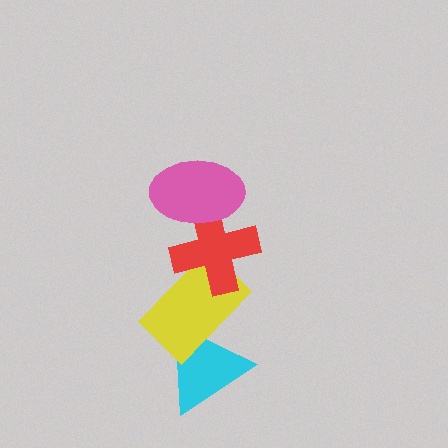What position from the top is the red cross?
The red cross is 2nd from the top.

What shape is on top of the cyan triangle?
The yellow rectangle is on top of the cyan triangle.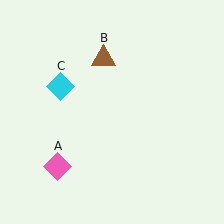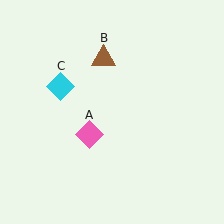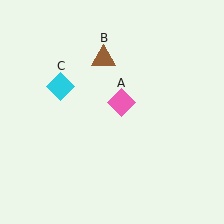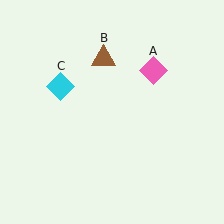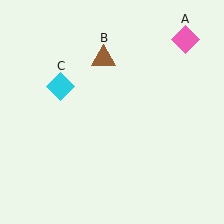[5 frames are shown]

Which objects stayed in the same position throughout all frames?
Brown triangle (object B) and cyan diamond (object C) remained stationary.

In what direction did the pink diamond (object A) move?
The pink diamond (object A) moved up and to the right.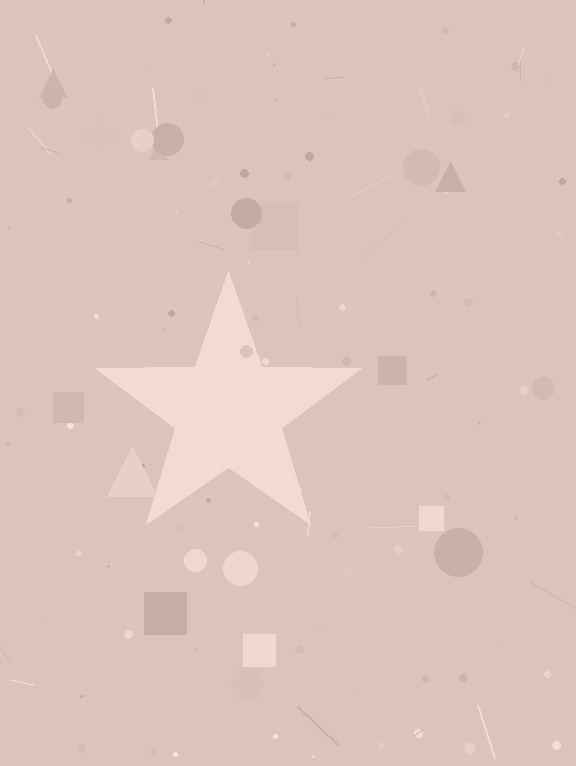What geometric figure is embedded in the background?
A star is embedded in the background.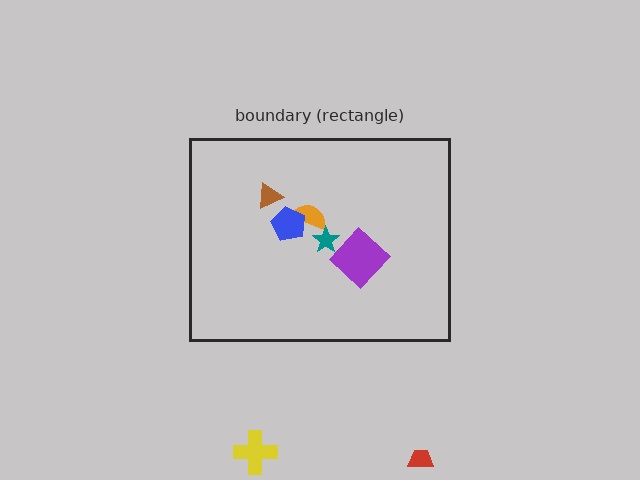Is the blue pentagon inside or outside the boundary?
Inside.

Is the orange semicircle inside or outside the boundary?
Inside.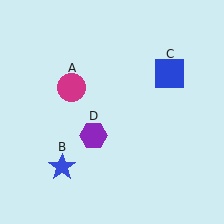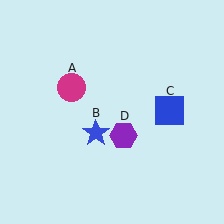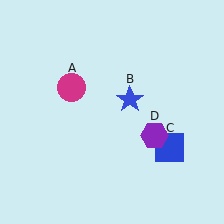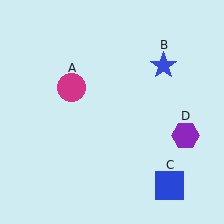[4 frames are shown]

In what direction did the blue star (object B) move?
The blue star (object B) moved up and to the right.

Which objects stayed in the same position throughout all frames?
Magenta circle (object A) remained stationary.